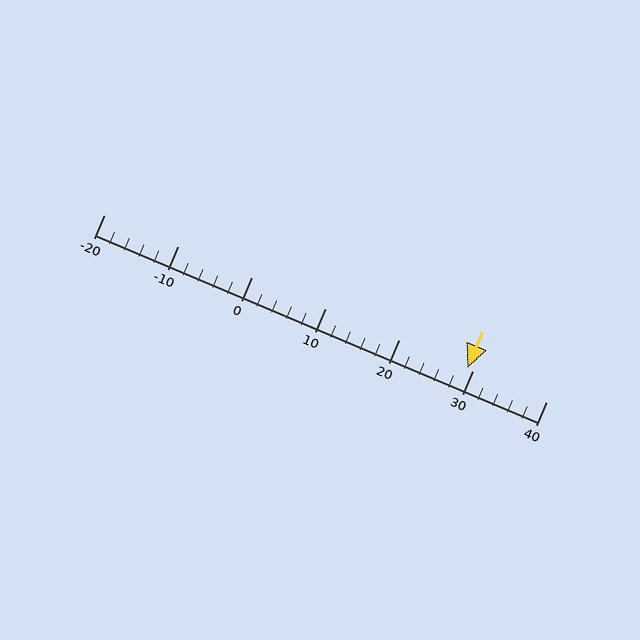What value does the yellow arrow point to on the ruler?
The yellow arrow points to approximately 29.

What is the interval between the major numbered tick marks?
The major tick marks are spaced 10 units apart.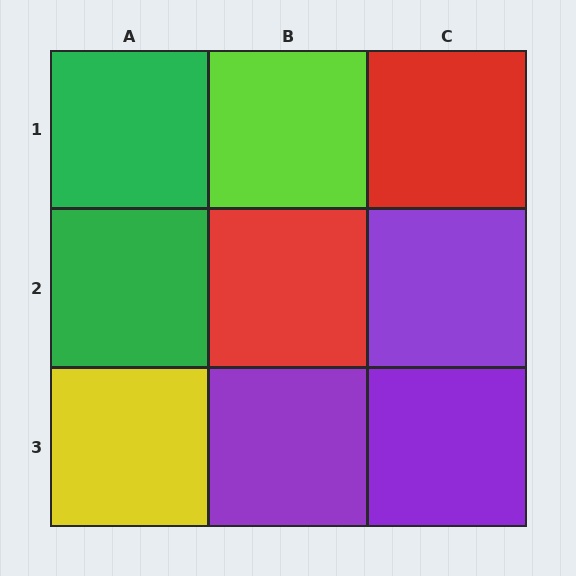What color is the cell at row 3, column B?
Purple.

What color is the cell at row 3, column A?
Yellow.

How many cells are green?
2 cells are green.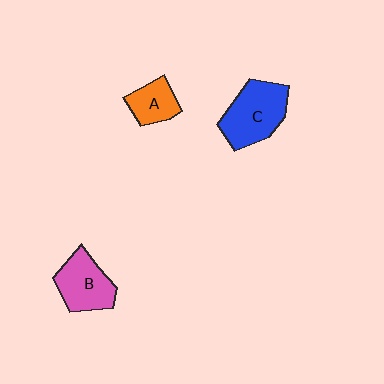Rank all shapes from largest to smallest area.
From largest to smallest: C (blue), B (pink), A (orange).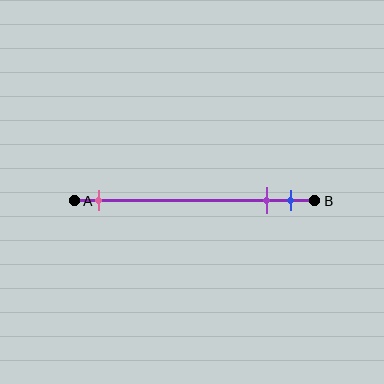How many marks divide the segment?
There are 3 marks dividing the segment.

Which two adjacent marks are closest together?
The purple and blue marks are the closest adjacent pair.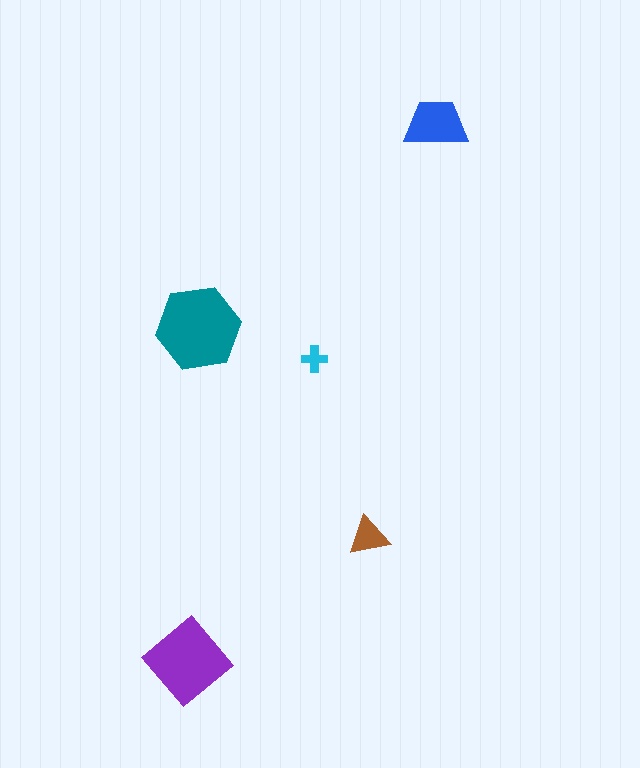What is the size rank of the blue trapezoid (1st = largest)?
3rd.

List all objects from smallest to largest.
The cyan cross, the brown triangle, the blue trapezoid, the purple diamond, the teal hexagon.